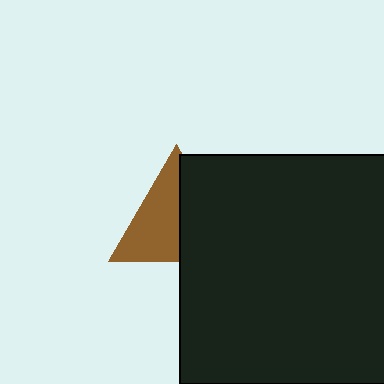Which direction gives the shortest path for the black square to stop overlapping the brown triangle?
Moving right gives the shortest separation.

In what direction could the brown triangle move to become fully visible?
The brown triangle could move left. That would shift it out from behind the black square entirely.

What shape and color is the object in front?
The object in front is a black square.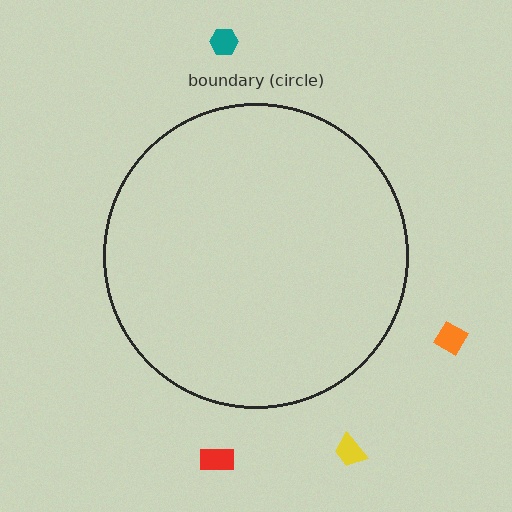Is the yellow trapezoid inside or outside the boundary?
Outside.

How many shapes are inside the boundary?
0 inside, 4 outside.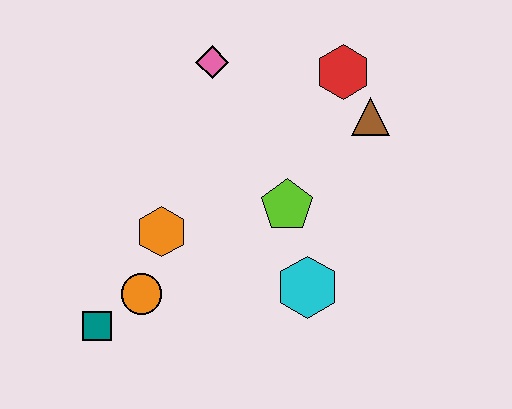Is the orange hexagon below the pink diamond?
Yes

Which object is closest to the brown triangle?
The red hexagon is closest to the brown triangle.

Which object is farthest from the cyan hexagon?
The pink diamond is farthest from the cyan hexagon.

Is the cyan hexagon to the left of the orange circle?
No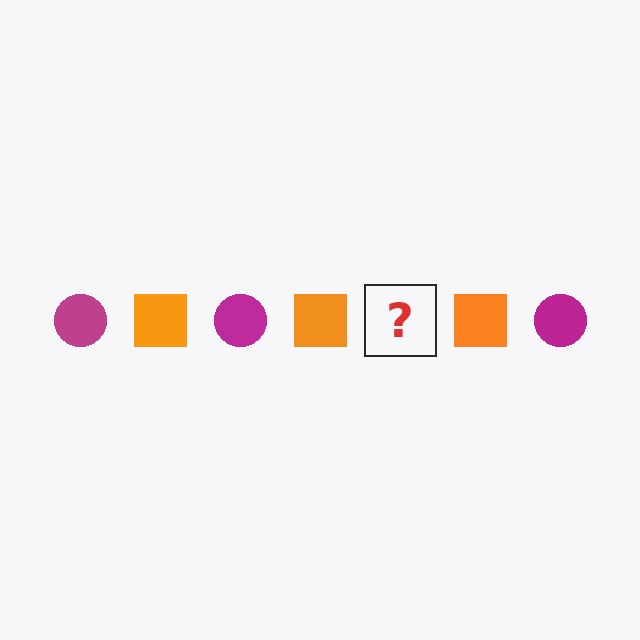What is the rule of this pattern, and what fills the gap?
The rule is that the pattern alternates between magenta circle and orange square. The gap should be filled with a magenta circle.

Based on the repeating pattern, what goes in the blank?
The blank should be a magenta circle.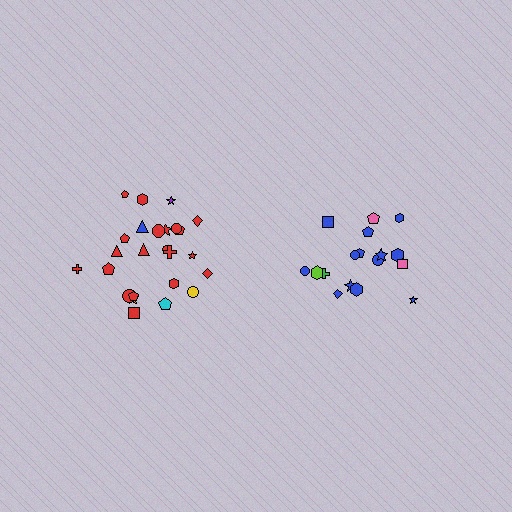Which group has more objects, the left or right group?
The left group.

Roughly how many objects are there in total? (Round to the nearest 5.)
Roughly 45 objects in total.